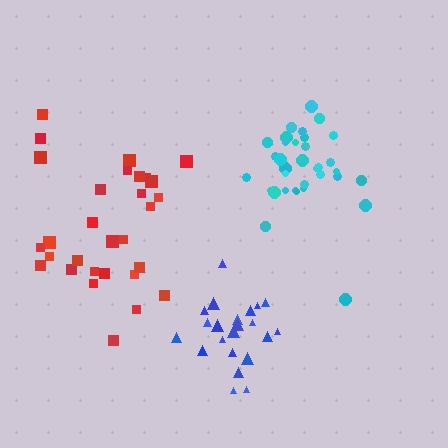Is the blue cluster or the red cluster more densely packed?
Blue.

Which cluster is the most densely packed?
Cyan.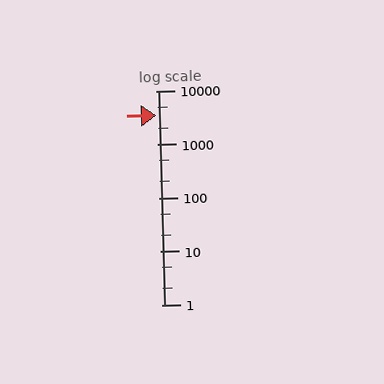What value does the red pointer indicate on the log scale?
The pointer indicates approximately 3500.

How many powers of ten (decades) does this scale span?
The scale spans 4 decades, from 1 to 10000.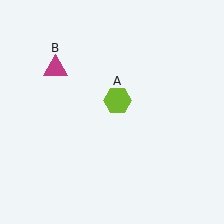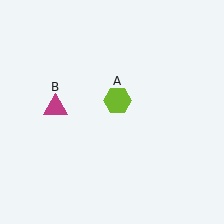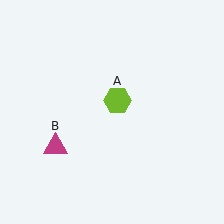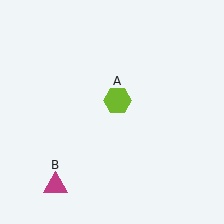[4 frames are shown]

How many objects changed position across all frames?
1 object changed position: magenta triangle (object B).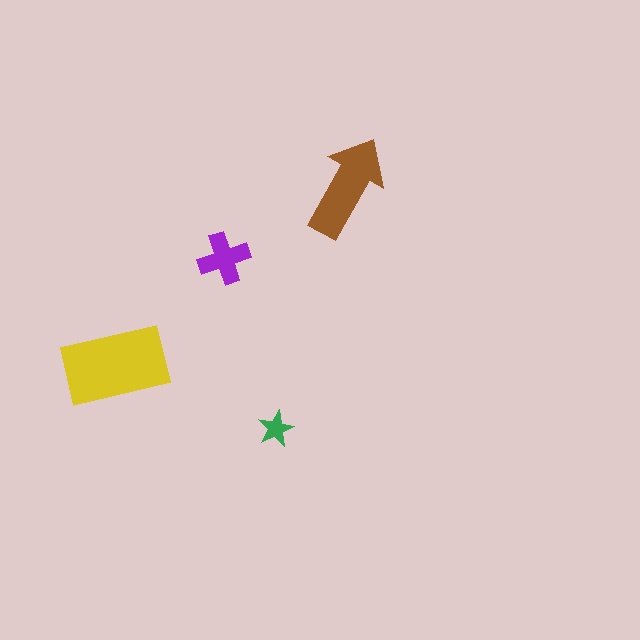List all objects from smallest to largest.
The green star, the purple cross, the brown arrow, the yellow rectangle.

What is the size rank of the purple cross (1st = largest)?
3rd.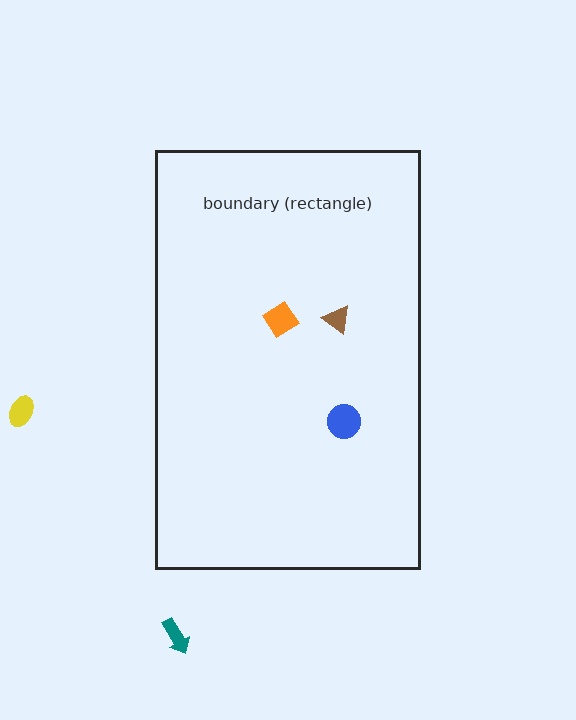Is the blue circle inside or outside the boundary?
Inside.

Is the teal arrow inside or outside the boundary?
Outside.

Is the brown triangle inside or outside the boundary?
Inside.